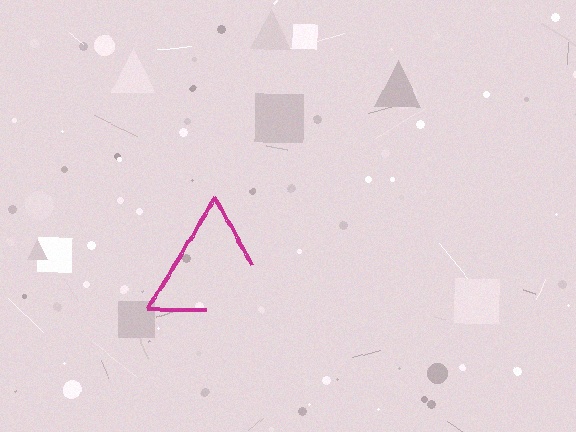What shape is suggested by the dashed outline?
The dashed outline suggests a triangle.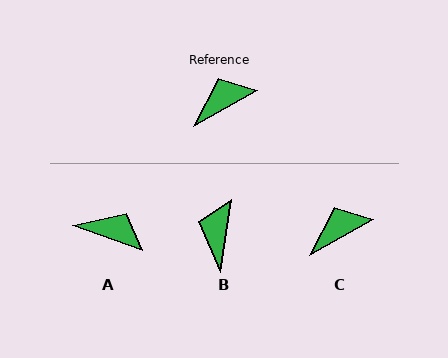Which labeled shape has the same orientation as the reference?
C.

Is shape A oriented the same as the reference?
No, it is off by about 50 degrees.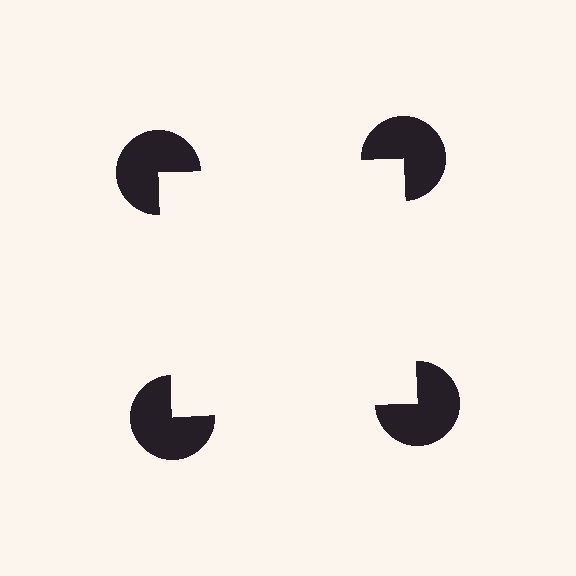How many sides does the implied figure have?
4 sides.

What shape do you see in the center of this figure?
An illusory square — its edges are inferred from the aligned wedge cuts in the pac-man discs, not physically drawn.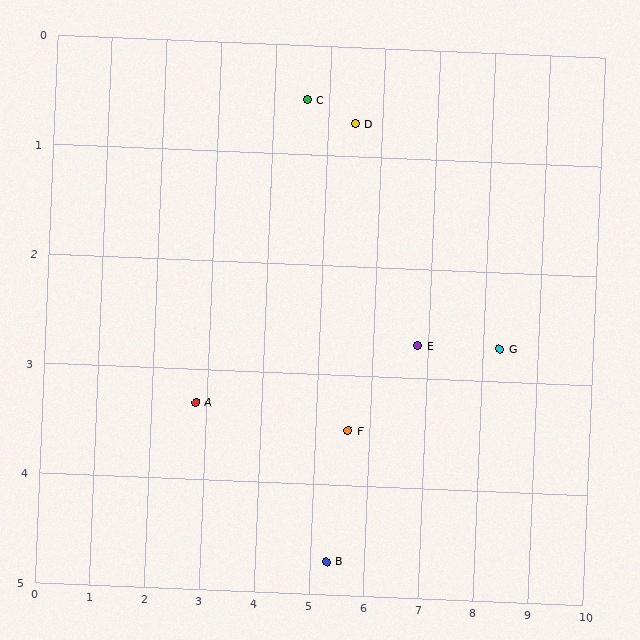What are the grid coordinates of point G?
Point G is at approximately (8.3, 2.7).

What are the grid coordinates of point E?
Point E is at approximately (6.8, 2.7).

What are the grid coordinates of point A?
Point A is at approximately (2.8, 3.3).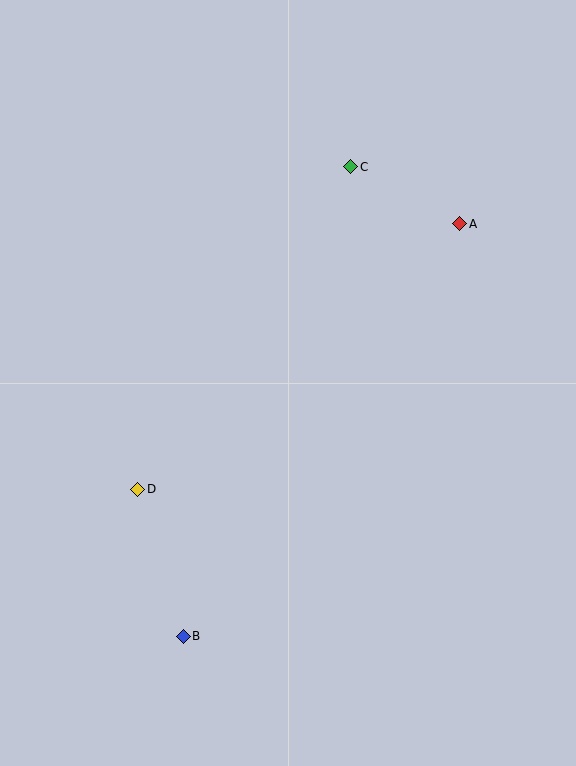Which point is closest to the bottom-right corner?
Point B is closest to the bottom-right corner.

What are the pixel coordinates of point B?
Point B is at (183, 636).